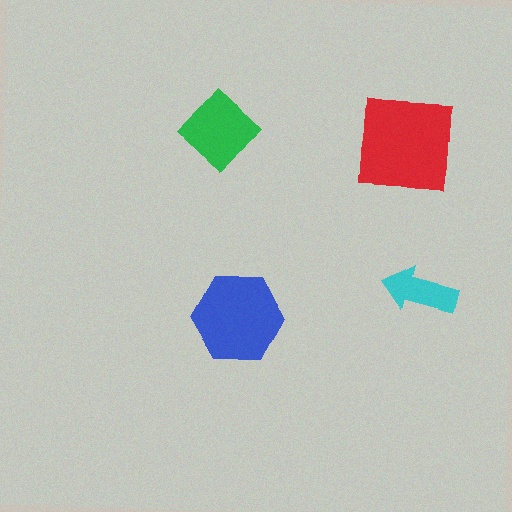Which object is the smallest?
The cyan arrow.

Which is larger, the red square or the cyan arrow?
The red square.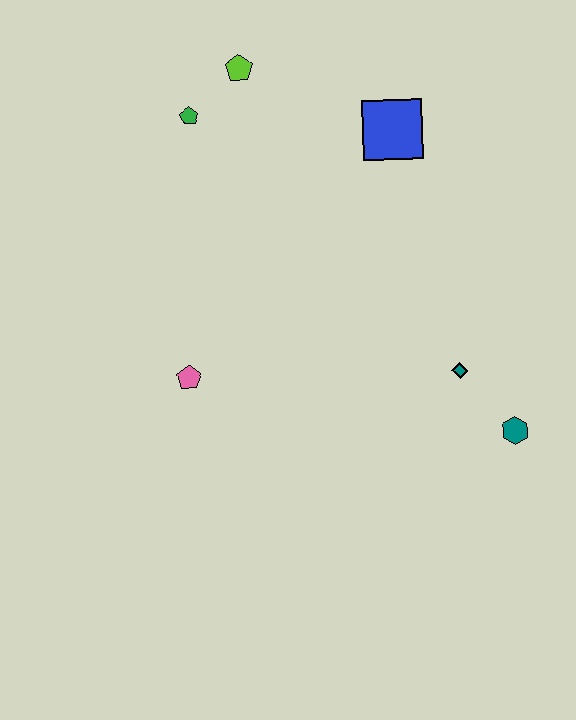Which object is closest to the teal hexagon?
The teal diamond is closest to the teal hexagon.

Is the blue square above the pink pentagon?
Yes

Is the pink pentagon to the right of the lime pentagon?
No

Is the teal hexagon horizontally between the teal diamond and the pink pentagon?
No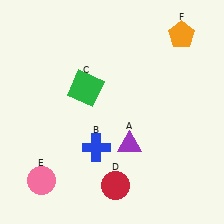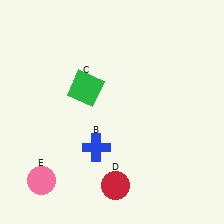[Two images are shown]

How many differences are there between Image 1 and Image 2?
There are 2 differences between the two images.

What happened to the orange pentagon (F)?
The orange pentagon (F) was removed in Image 2. It was in the top-right area of Image 1.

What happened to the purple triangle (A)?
The purple triangle (A) was removed in Image 2. It was in the bottom-right area of Image 1.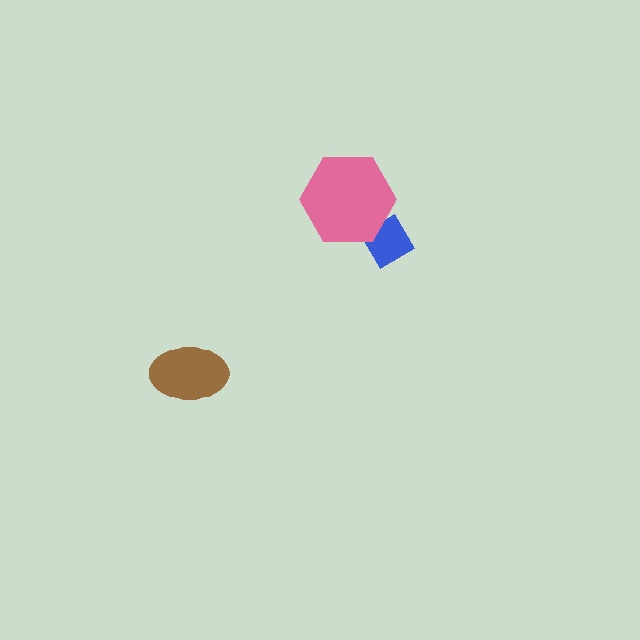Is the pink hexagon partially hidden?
No, no other shape covers it.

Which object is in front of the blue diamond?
The pink hexagon is in front of the blue diamond.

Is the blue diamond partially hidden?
Yes, it is partially covered by another shape.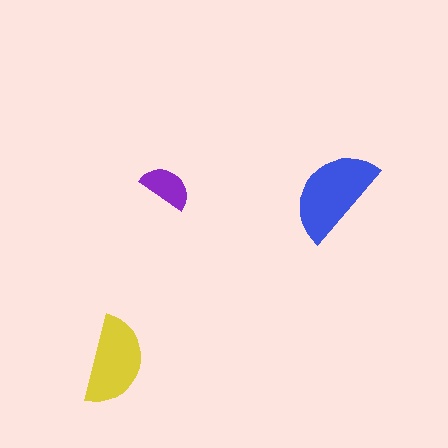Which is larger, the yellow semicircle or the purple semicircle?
The yellow one.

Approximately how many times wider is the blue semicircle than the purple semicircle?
About 2 times wider.